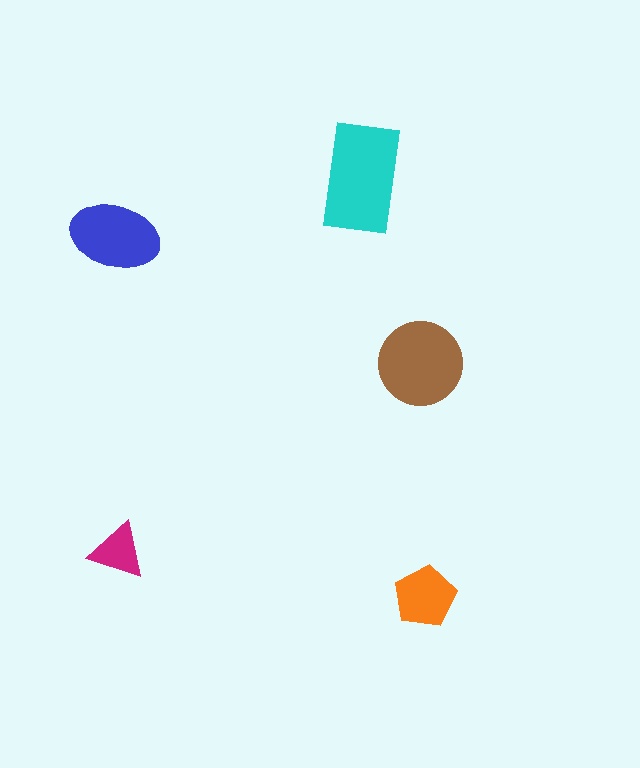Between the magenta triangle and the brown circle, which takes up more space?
The brown circle.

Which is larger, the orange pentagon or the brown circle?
The brown circle.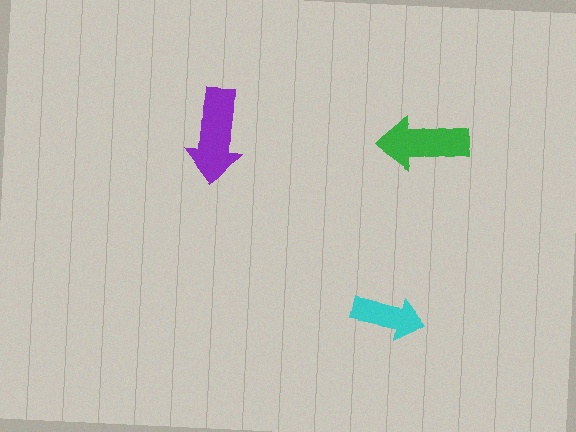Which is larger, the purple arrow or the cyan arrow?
The purple one.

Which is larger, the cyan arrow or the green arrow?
The green one.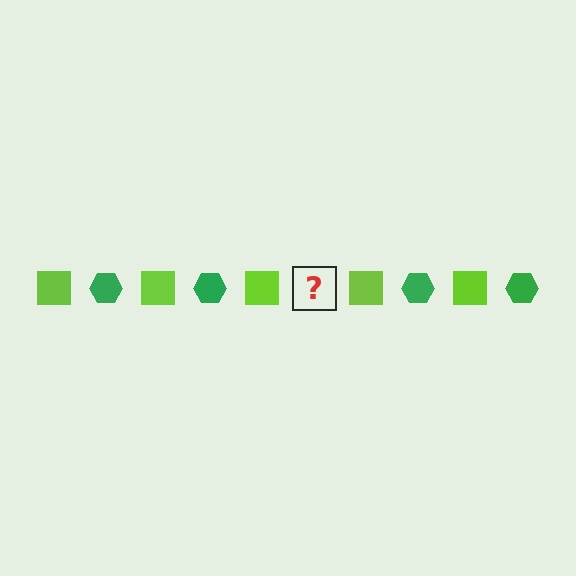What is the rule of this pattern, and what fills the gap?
The rule is that the pattern alternates between lime square and green hexagon. The gap should be filled with a green hexagon.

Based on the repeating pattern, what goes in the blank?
The blank should be a green hexagon.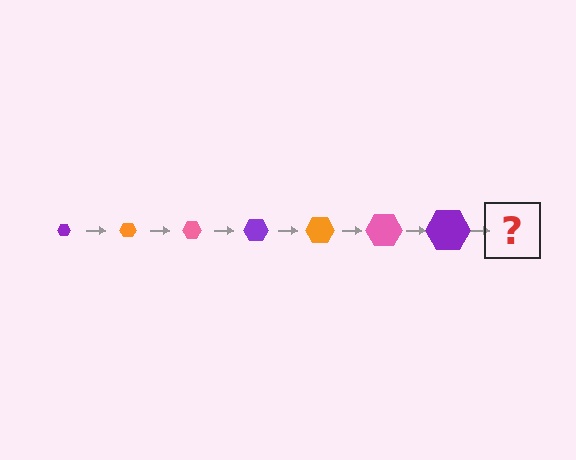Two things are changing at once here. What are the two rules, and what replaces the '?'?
The two rules are that the hexagon grows larger each step and the color cycles through purple, orange, and pink. The '?' should be an orange hexagon, larger than the previous one.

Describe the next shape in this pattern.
It should be an orange hexagon, larger than the previous one.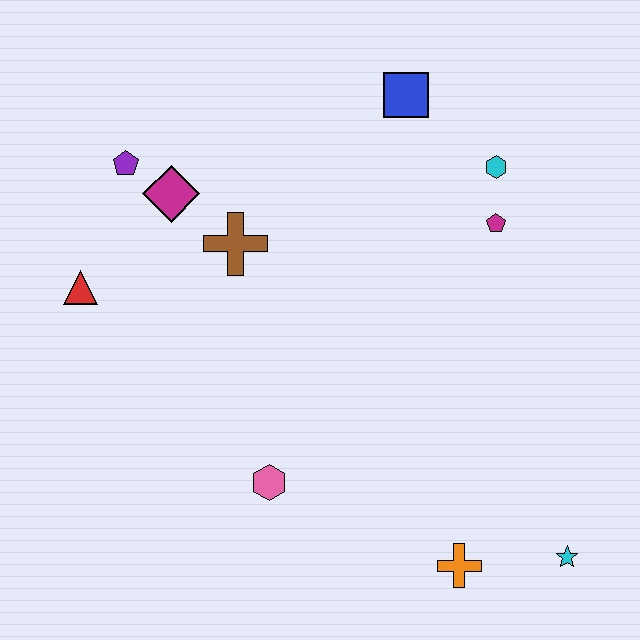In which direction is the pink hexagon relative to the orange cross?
The pink hexagon is to the left of the orange cross.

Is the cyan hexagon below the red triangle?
No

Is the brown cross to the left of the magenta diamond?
No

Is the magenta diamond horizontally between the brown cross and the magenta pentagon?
No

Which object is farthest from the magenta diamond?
The cyan star is farthest from the magenta diamond.